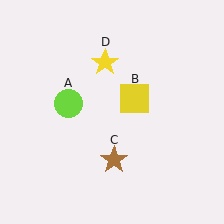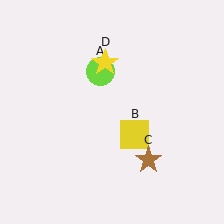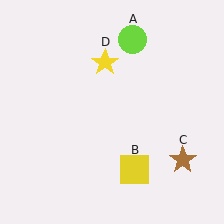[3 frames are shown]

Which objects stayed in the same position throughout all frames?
Yellow star (object D) remained stationary.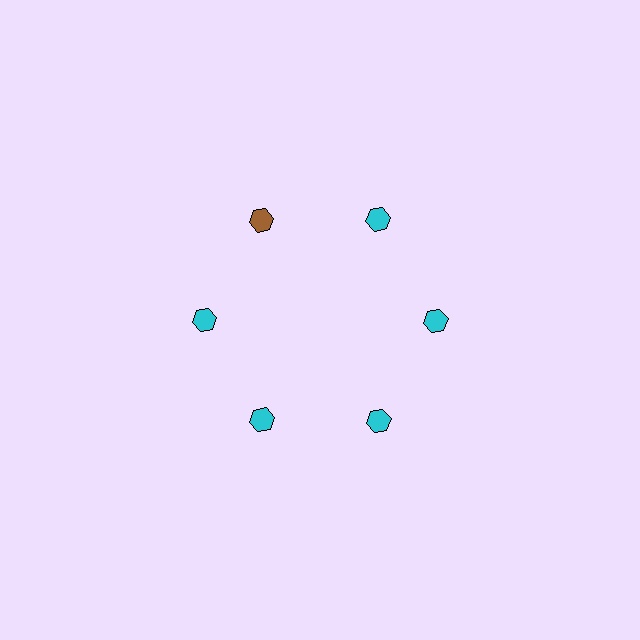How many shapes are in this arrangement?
There are 6 shapes arranged in a ring pattern.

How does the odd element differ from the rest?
It has a different color: brown instead of cyan.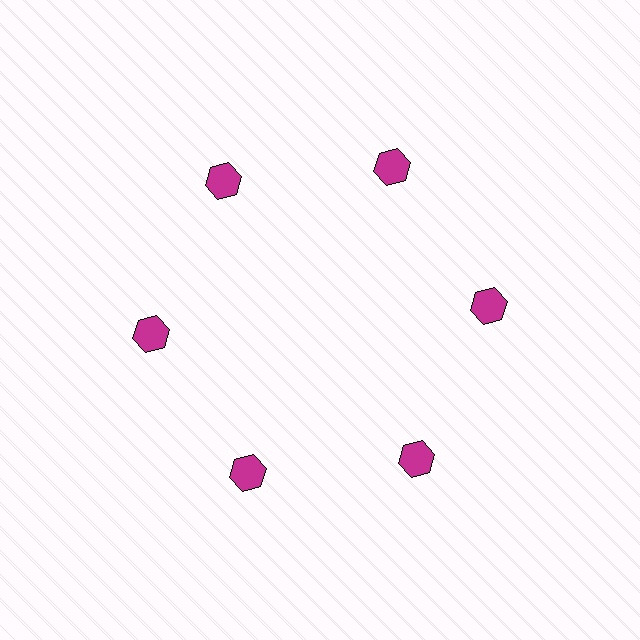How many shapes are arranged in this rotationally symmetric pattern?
There are 6 shapes, arranged in 6 groups of 1.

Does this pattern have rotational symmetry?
Yes, this pattern has 6-fold rotational symmetry. It looks the same after rotating 60 degrees around the center.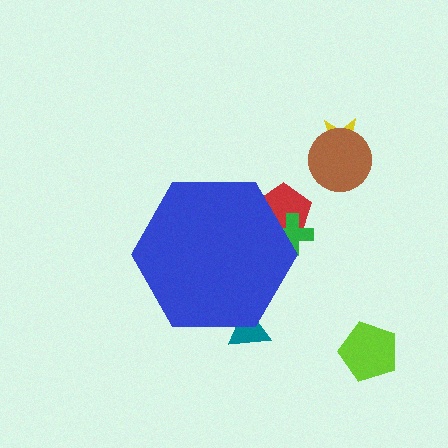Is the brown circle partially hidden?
No, the brown circle is fully visible.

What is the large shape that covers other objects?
A blue hexagon.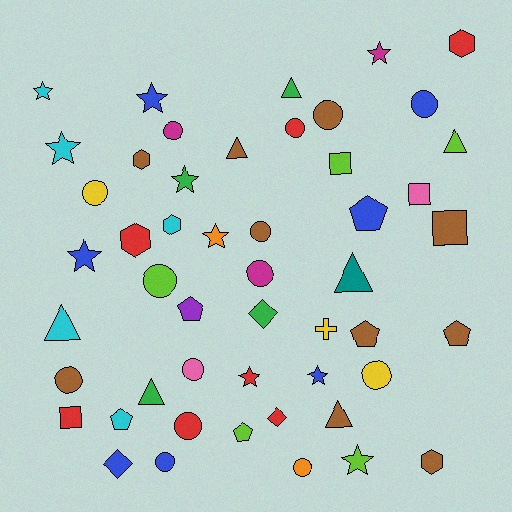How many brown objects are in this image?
There are 10 brown objects.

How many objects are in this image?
There are 50 objects.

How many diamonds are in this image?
There are 3 diamonds.